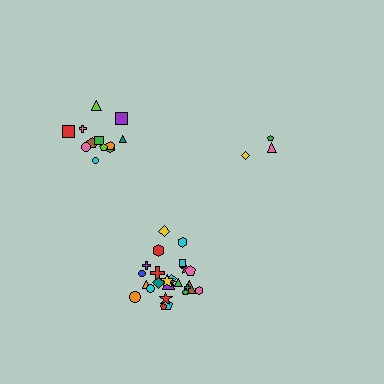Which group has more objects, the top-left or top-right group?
The top-left group.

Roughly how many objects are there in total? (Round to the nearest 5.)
Roughly 40 objects in total.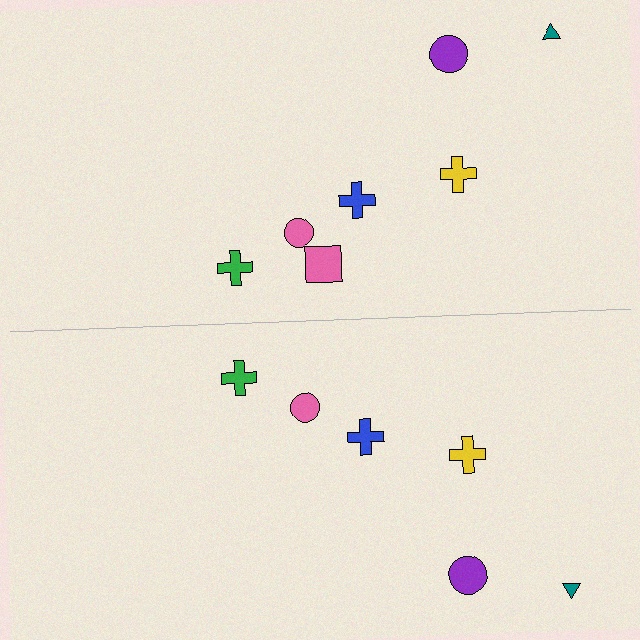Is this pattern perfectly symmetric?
No, the pattern is not perfectly symmetric. A pink square is missing from the bottom side.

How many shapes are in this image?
There are 13 shapes in this image.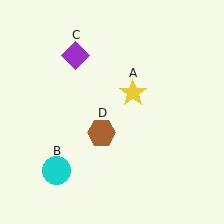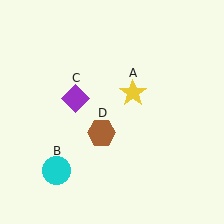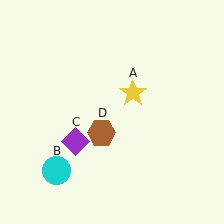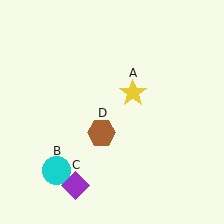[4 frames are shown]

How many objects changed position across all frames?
1 object changed position: purple diamond (object C).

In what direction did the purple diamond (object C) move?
The purple diamond (object C) moved down.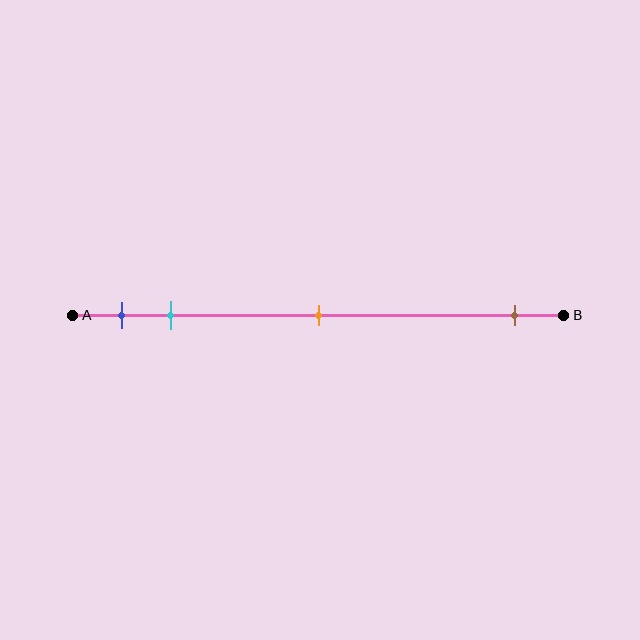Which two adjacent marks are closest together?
The blue and cyan marks are the closest adjacent pair.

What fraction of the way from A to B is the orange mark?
The orange mark is approximately 50% (0.5) of the way from A to B.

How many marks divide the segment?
There are 4 marks dividing the segment.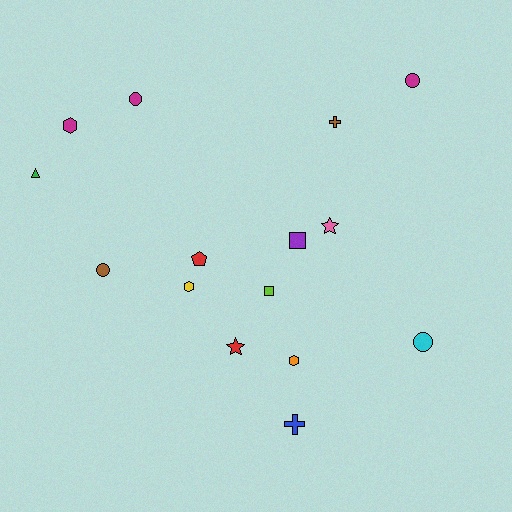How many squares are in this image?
There are 2 squares.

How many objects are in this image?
There are 15 objects.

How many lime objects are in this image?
There is 1 lime object.